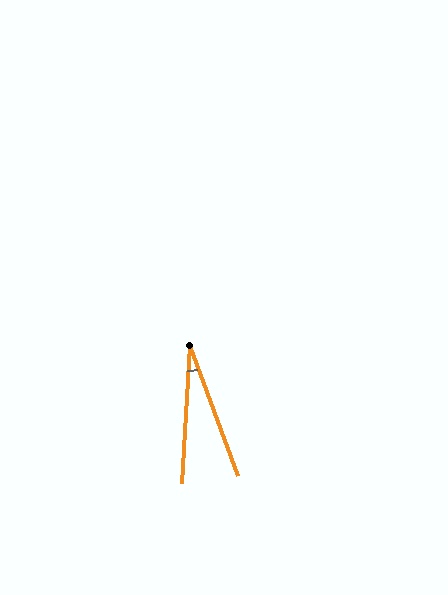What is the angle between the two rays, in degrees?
Approximately 24 degrees.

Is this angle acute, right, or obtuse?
It is acute.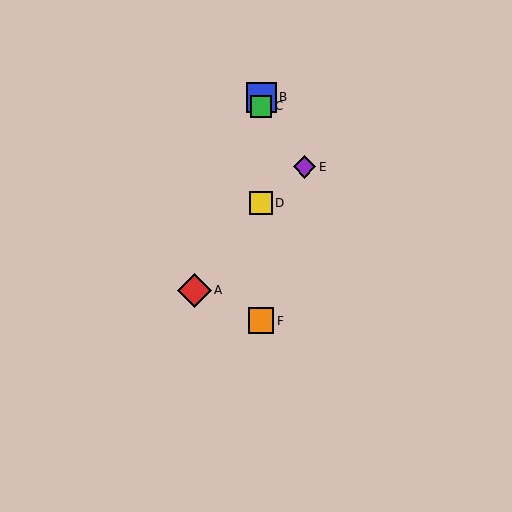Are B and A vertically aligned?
No, B is at x≈261 and A is at x≈194.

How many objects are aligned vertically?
4 objects (B, C, D, F) are aligned vertically.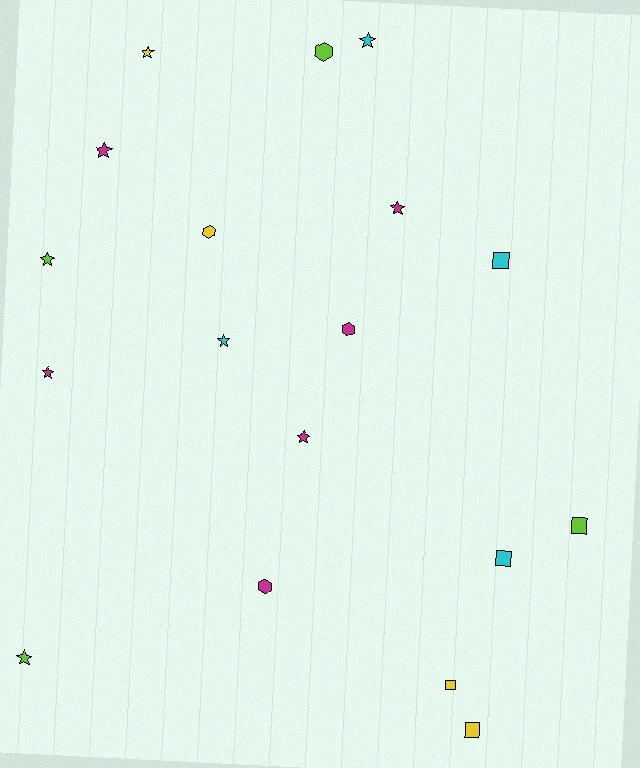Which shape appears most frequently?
Star, with 9 objects.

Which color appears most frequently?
Magenta, with 6 objects.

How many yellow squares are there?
There are 2 yellow squares.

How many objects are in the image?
There are 18 objects.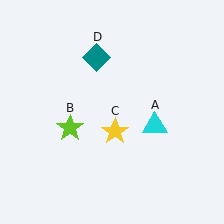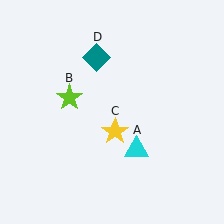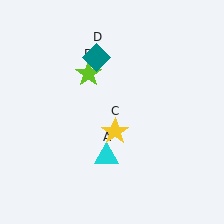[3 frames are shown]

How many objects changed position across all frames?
2 objects changed position: cyan triangle (object A), lime star (object B).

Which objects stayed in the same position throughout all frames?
Yellow star (object C) and teal diamond (object D) remained stationary.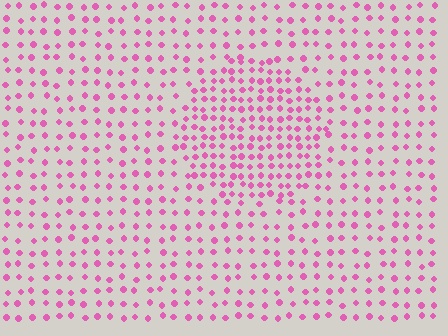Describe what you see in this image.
The image contains small pink elements arranged at two different densities. A circle-shaped region is visible where the elements are more densely packed than the surrounding area.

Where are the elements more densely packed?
The elements are more densely packed inside the circle boundary.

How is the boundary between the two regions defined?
The boundary is defined by a change in element density (approximately 1.9x ratio). All elements are the same color, size, and shape.